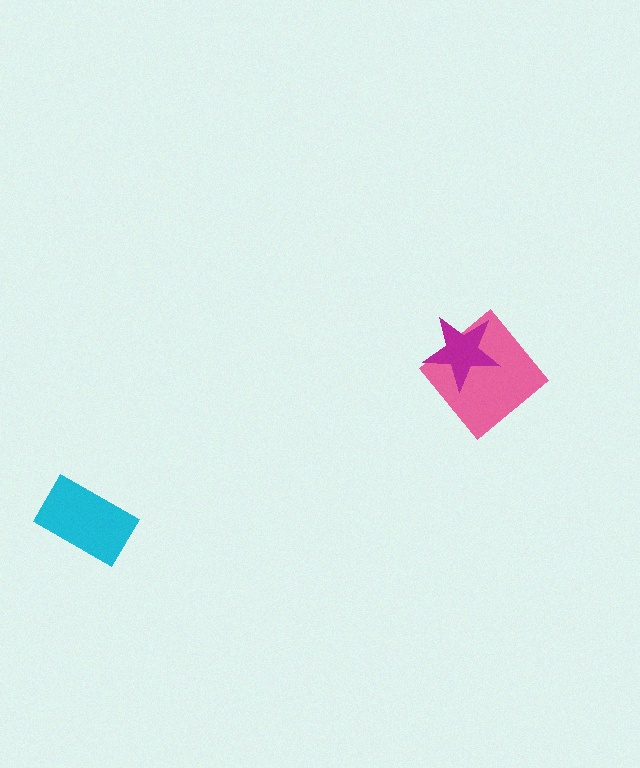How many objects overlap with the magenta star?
1 object overlaps with the magenta star.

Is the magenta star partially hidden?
No, no other shape covers it.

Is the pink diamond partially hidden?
Yes, it is partially covered by another shape.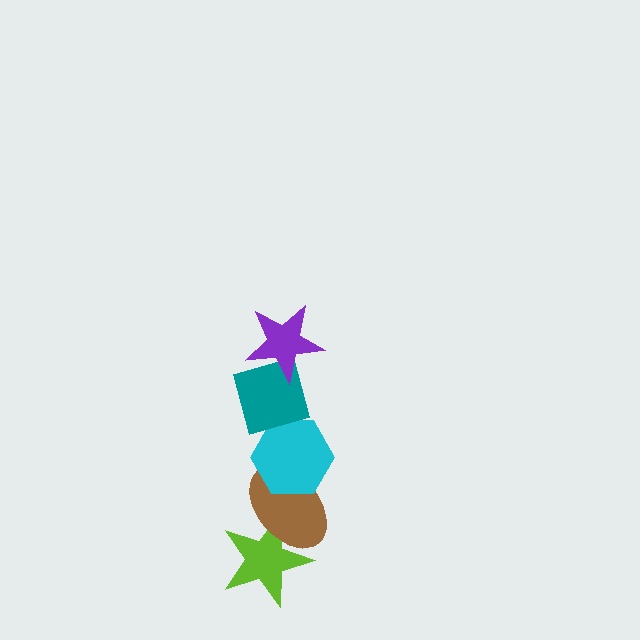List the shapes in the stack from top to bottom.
From top to bottom: the purple star, the teal diamond, the cyan hexagon, the brown ellipse, the lime star.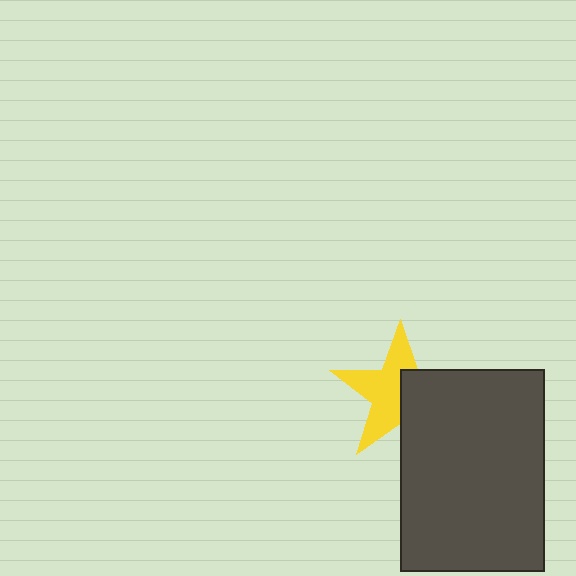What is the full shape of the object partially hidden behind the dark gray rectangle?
The partially hidden object is a yellow star.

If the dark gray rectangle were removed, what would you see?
You would see the complete yellow star.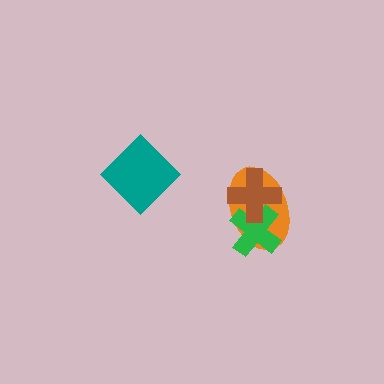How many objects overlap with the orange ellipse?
2 objects overlap with the orange ellipse.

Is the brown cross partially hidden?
No, no other shape covers it.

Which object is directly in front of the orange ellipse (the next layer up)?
The green cross is directly in front of the orange ellipse.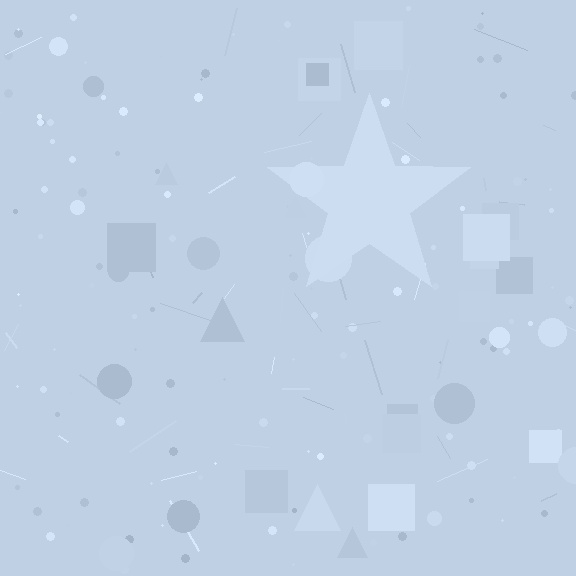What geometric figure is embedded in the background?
A star is embedded in the background.